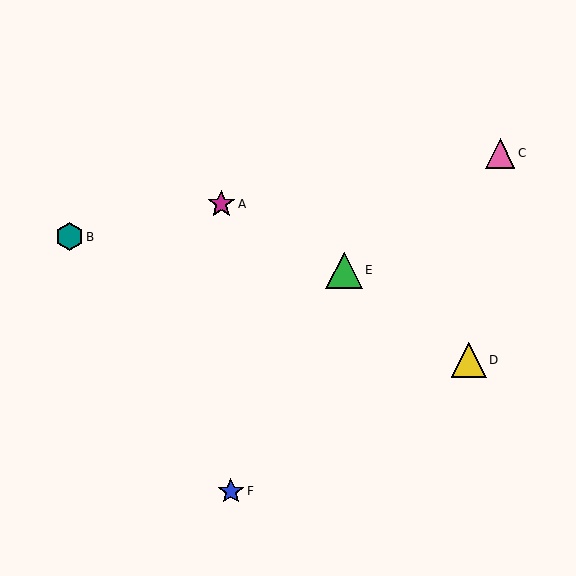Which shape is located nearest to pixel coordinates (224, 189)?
The magenta star (labeled A) at (221, 204) is nearest to that location.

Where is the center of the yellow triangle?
The center of the yellow triangle is at (469, 360).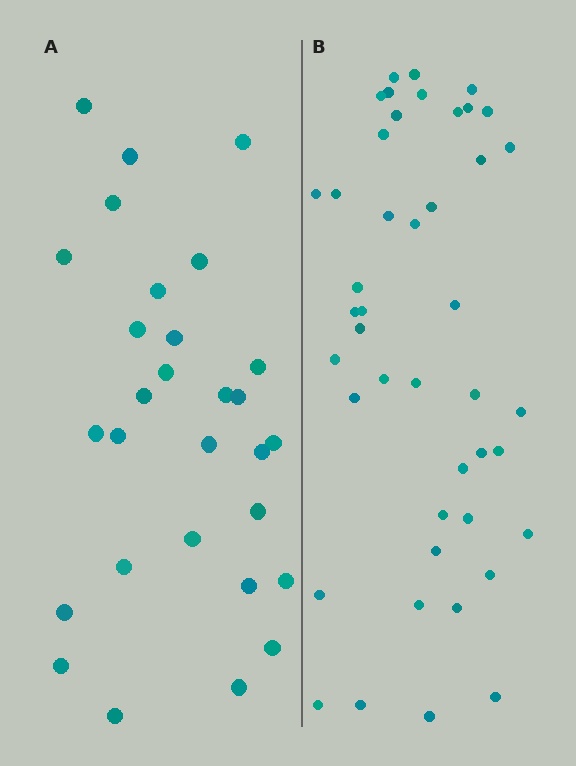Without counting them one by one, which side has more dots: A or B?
Region B (the right region) has more dots.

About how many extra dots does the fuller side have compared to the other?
Region B has approximately 15 more dots than region A.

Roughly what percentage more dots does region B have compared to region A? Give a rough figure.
About 50% more.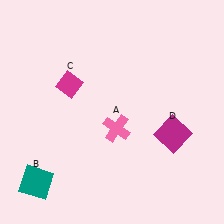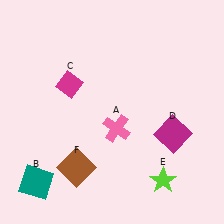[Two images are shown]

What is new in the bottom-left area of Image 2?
A brown square (F) was added in the bottom-left area of Image 2.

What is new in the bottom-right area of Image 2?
A lime star (E) was added in the bottom-right area of Image 2.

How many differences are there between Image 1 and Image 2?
There are 2 differences between the two images.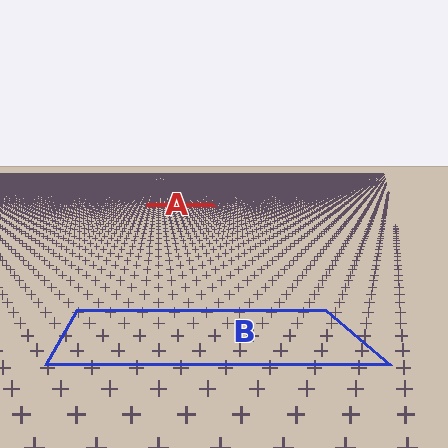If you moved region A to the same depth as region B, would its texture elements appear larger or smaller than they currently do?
They would appear larger. At a closer depth, the same texture elements are projected at a bigger on-screen size.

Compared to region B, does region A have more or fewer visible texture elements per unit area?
Region A has more texture elements per unit area — they are packed more densely because it is farther away.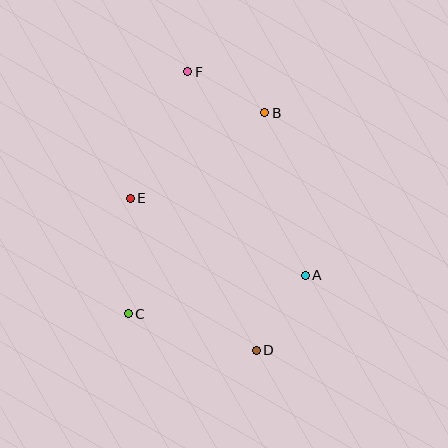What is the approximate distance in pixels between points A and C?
The distance between A and C is approximately 181 pixels.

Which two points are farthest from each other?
Points D and F are farthest from each other.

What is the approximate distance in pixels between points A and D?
The distance between A and D is approximately 89 pixels.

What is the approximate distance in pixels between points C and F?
The distance between C and F is approximately 249 pixels.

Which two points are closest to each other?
Points B and F are closest to each other.